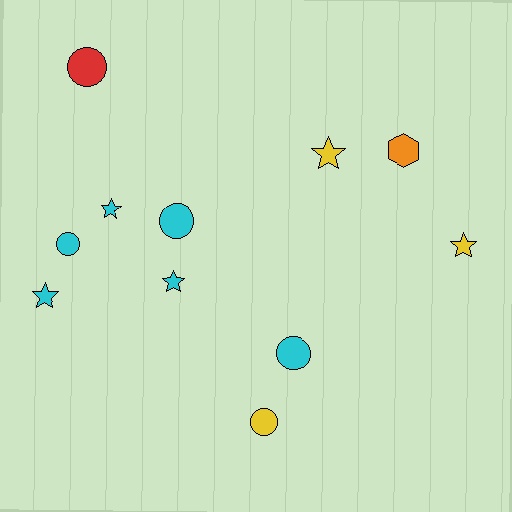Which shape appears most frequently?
Star, with 5 objects.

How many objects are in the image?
There are 11 objects.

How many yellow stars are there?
There are 2 yellow stars.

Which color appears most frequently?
Cyan, with 6 objects.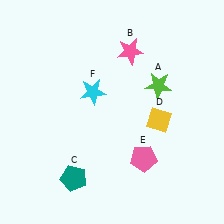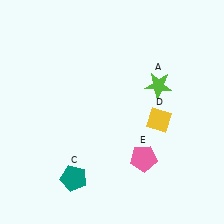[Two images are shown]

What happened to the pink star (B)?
The pink star (B) was removed in Image 2. It was in the top-right area of Image 1.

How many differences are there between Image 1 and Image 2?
There are 2 differences between the two images.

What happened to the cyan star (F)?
The cyan star (F) was removed in Image 2. It was in the top-left area of Image 1.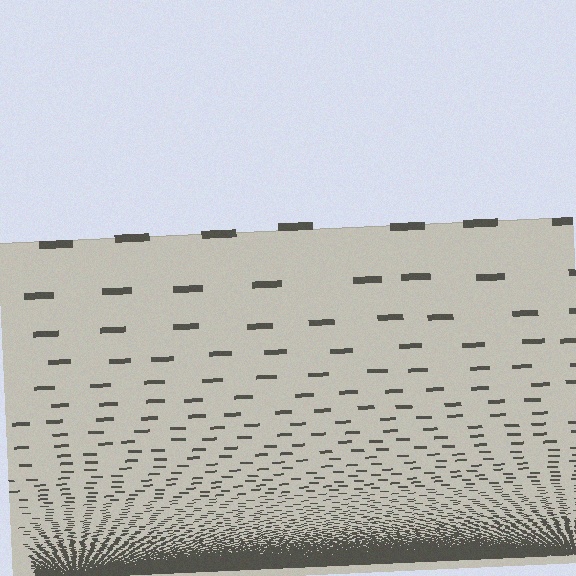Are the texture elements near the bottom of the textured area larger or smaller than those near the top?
Smaller. The gradient is inverted — elements near the bottom are smaller and denser.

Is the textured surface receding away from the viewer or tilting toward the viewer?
The surface appears to tilt toward the viewer. Texture elements get larger and sparser toward the top.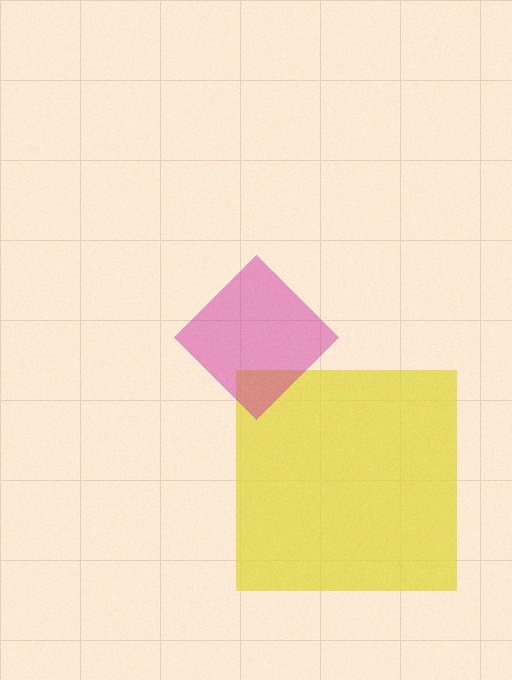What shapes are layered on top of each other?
The layered shapes are: a yellow square, a magenta diamond.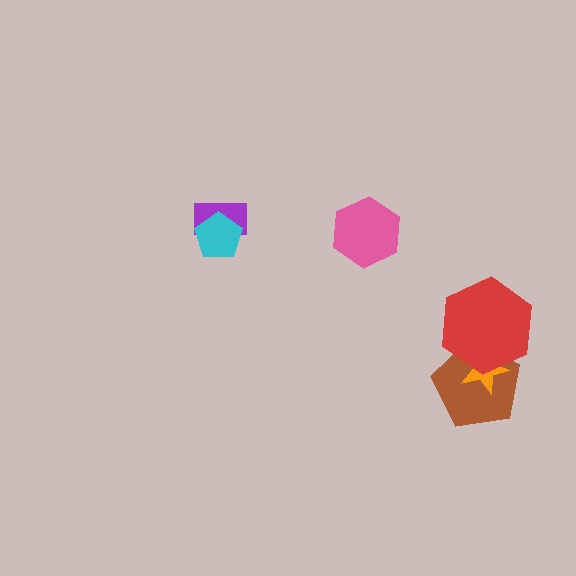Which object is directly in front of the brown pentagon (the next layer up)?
The orange star is directly in front of the brown pentagon.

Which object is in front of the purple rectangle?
The cyan pentagon is in front of the purple rectangle.